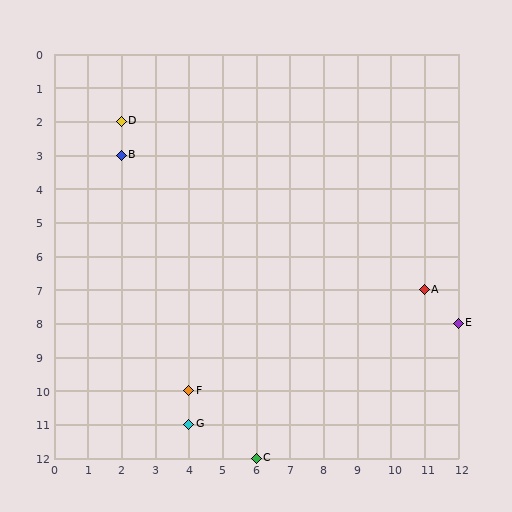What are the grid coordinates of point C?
Point C is at grid coordinates (6, 12).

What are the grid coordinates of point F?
Point F is at grid coordinates (4, 10).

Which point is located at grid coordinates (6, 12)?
Point C is at (6, 12).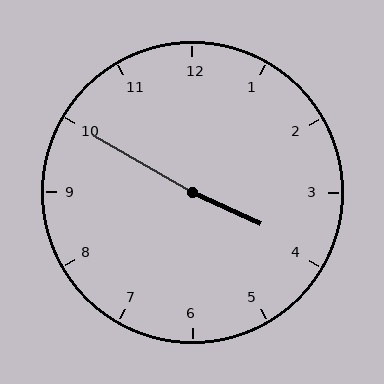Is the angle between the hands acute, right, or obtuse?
It is obtuse.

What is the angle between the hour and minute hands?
Approximately 175 degrees.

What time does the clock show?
3:50.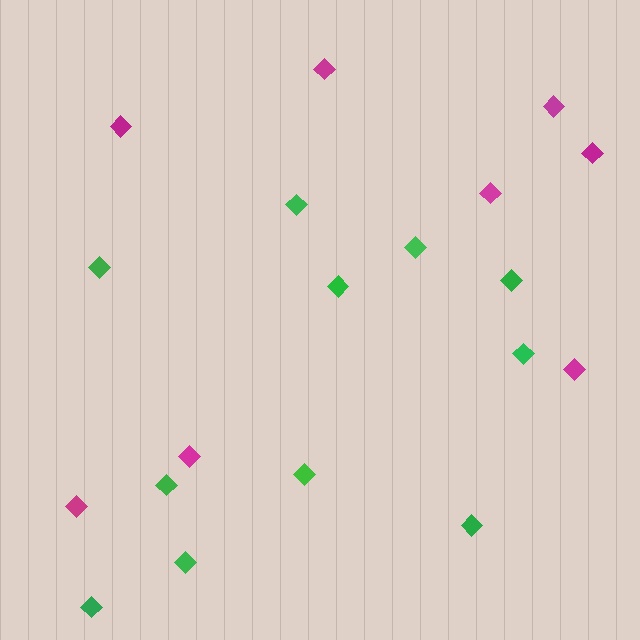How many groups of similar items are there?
There are 2 groups: one group of magenta diamonds (8) and one group of green diamonds (11).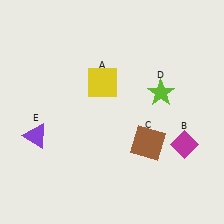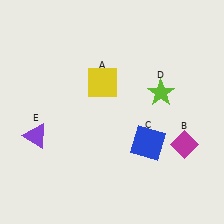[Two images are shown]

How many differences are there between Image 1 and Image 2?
There is 1 difference between the two images.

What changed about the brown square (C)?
In Image 1, C is brown. In Image 2, it changed to blue.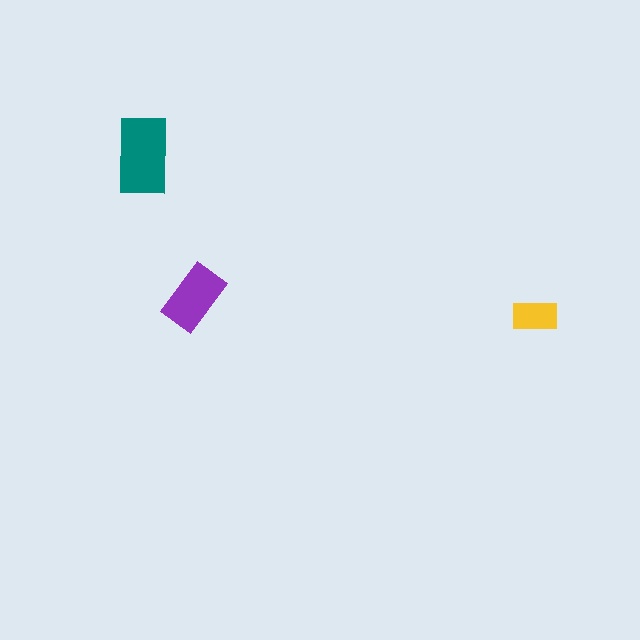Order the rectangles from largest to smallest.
the teal one, the purple one, the yellow one.